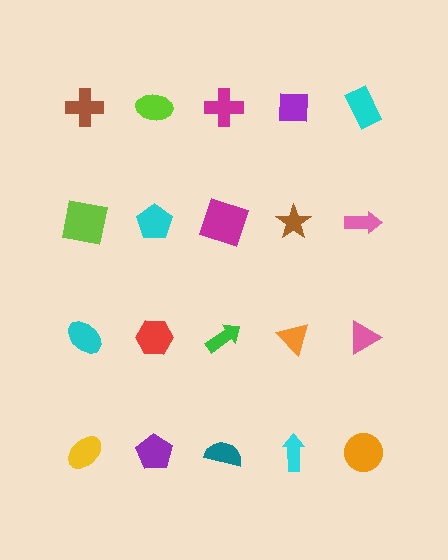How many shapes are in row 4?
5 shapes.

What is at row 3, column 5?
A pink triangle.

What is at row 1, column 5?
A cyan rectangle.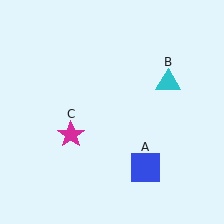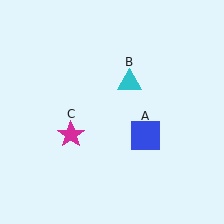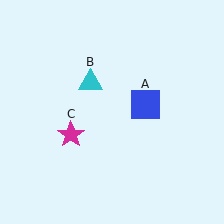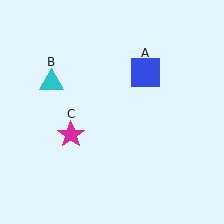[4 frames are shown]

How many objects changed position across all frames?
2 objects changed position: blue square (object A), cyan triangle (object B).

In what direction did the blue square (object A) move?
The blue square (object A) moved up.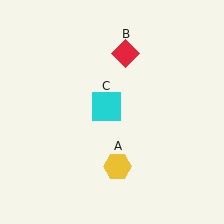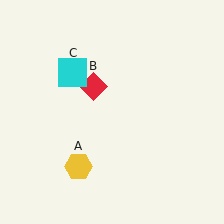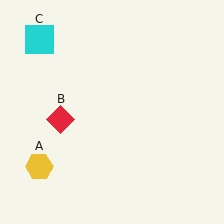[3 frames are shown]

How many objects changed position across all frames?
3 objects changed position: yellow hexagon (object A), red diamond (object B), cyan square (object C).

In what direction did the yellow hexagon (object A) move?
The yellow hexagon (object A) moved left.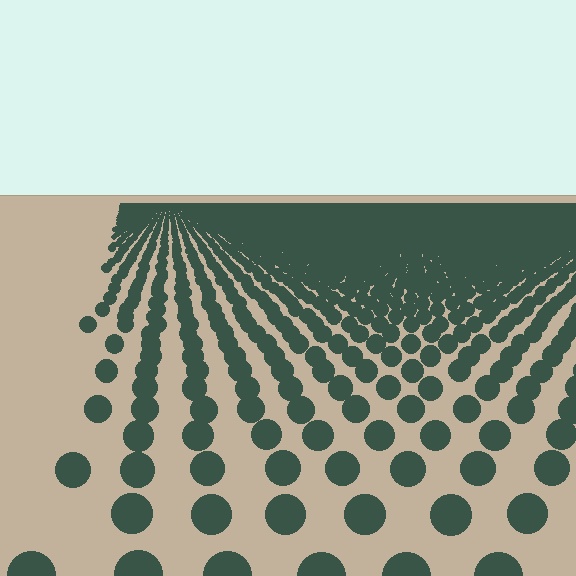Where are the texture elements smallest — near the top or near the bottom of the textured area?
Near the top.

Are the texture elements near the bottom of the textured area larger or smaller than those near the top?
Larger. Near the bottom, elements are closer to the viewer and appear at a bigger on-screen size.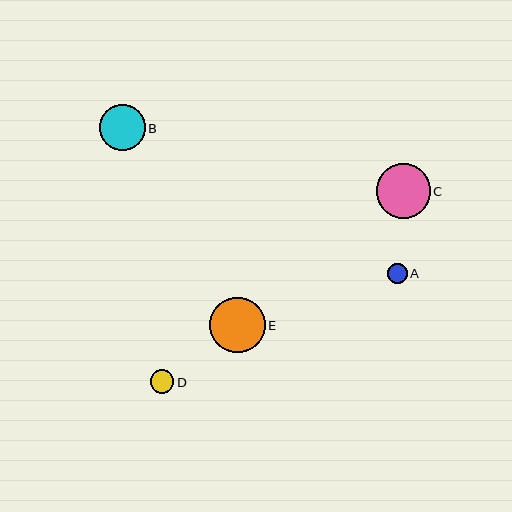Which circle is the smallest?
Circle A is the smallest with a size of approximately 20 pixels.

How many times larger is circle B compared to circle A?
Circle B is approximately 2.4 times the size of circle A.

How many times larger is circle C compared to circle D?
Circle C is approximately 2.3 times the size of circle D.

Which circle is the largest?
Circle E is the largest with a size of approximately 56 pixels.